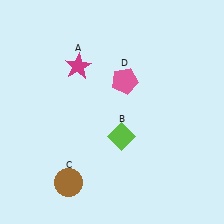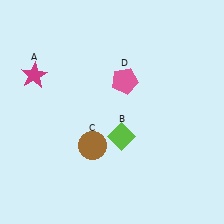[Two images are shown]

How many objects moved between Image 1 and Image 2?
2 objects moved between the two images.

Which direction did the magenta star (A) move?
The magenta star (A) moved left.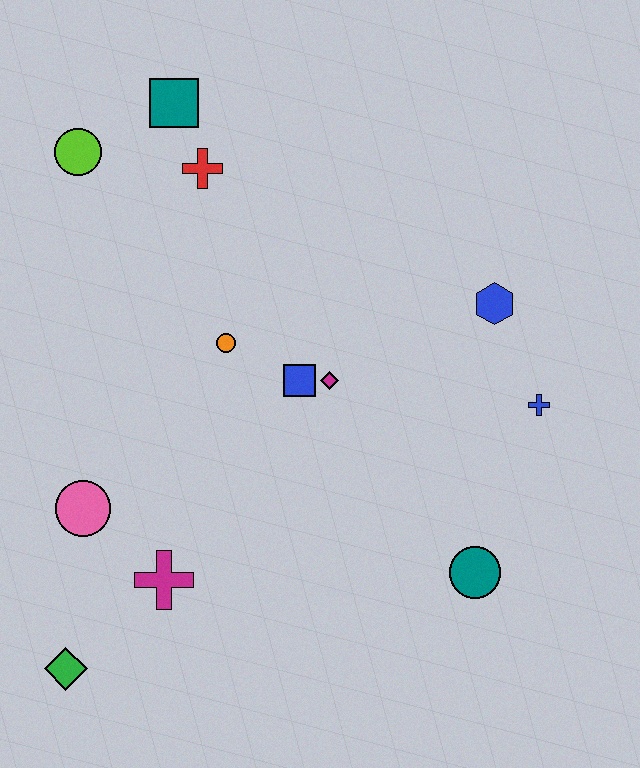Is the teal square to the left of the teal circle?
Yes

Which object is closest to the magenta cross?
The pink circle is closest to the magenta cross.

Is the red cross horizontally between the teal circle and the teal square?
Yes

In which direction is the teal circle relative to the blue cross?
The teal circle is below the blue cross.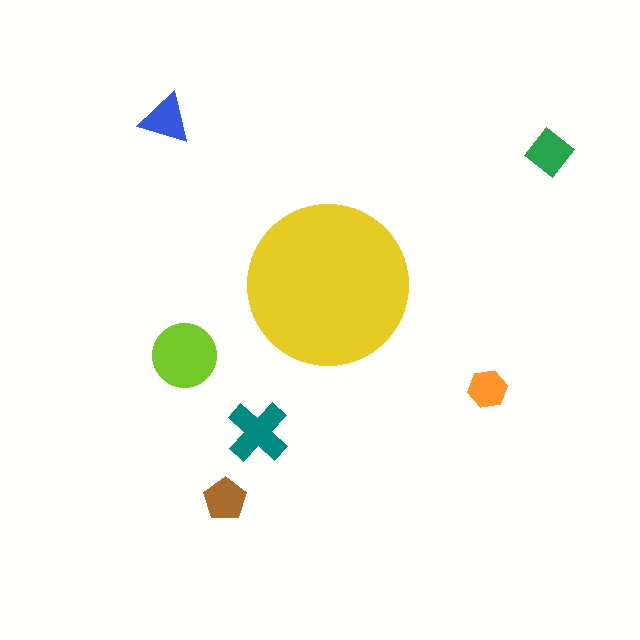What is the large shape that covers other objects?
A yellow circle.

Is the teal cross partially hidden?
No, the teal cross is fully visible.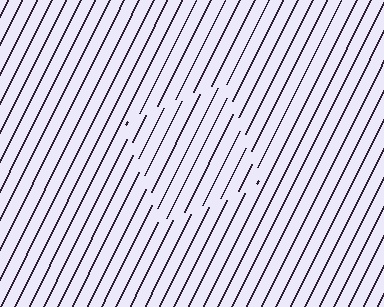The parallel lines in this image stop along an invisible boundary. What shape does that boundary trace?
An illusory square. The interior of the shape contains the same grating, shifted by half a period — the contour is defined by the phase discontinuity where line-ends from the inner and outer gratings abut.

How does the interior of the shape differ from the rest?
The interior of the shape contains the same grating, shifted by half a period — the contour is defined by the phase discontinuity where line-ends from the inner and outer gratings abut.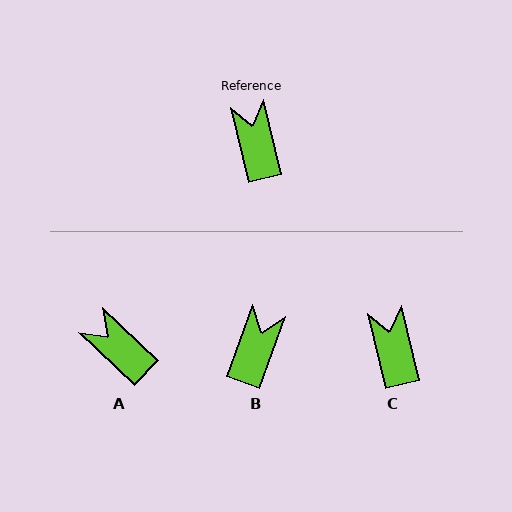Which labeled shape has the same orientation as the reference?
C.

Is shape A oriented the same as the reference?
No, it is off by about 33 degrees.